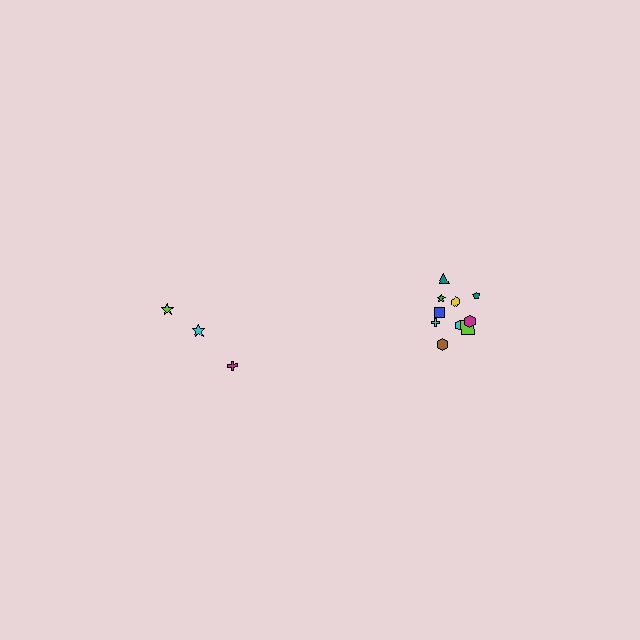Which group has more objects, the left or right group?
The right group.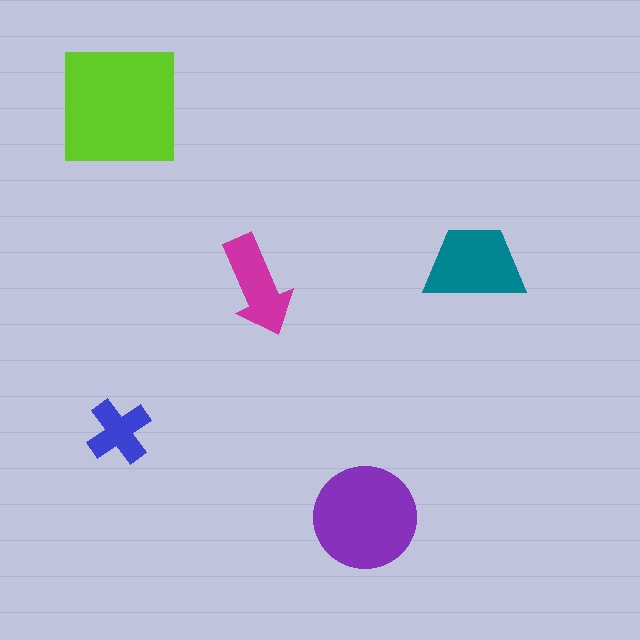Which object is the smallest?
The blue cross.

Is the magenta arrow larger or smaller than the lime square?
Smaller.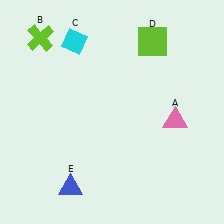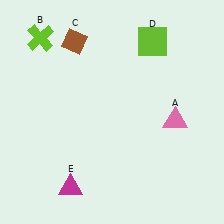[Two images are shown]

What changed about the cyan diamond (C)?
In Image 1, C is cyan. In Image 2, it changed to brown.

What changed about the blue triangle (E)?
In Image 1, E is blue. In Image 2, it changed to magenta.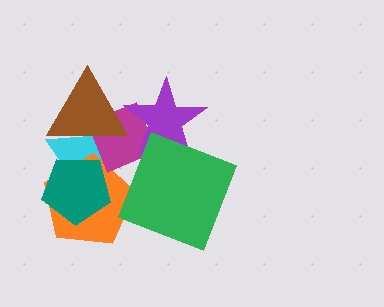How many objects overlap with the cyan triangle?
4 objects overlap with the cyan triangle.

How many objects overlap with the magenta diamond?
4 objects overlap with the magenta diamond.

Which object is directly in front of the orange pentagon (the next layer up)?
The teal pentagon is directly in front of the orange pentagon.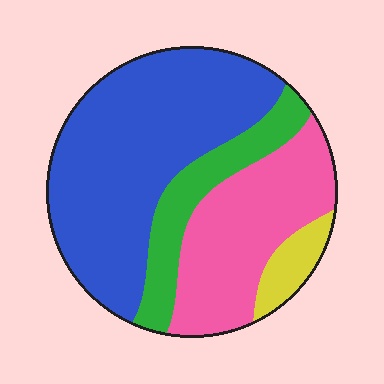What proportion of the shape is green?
Green takes up about one sixth (1/6) of the shape.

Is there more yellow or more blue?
Blue.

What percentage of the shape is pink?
Pink covers 29% of the shape.